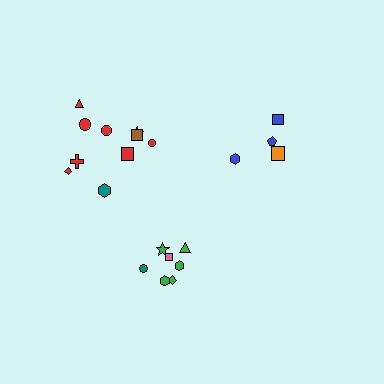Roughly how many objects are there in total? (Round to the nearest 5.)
Roughly 20 objects in total.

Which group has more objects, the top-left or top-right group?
The top-left group.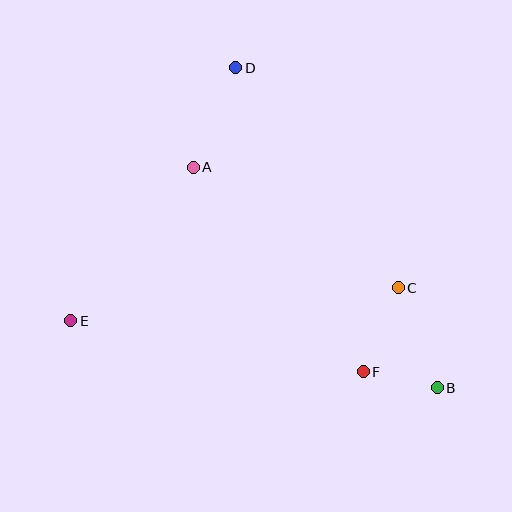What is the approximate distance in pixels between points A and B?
The distance between A and B is approximately 329 pixels.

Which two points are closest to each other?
Points B and F are closest to each other.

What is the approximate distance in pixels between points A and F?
The distance between A and F is approximately 266 pixels.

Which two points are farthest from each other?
Points B and D are farthest from each other.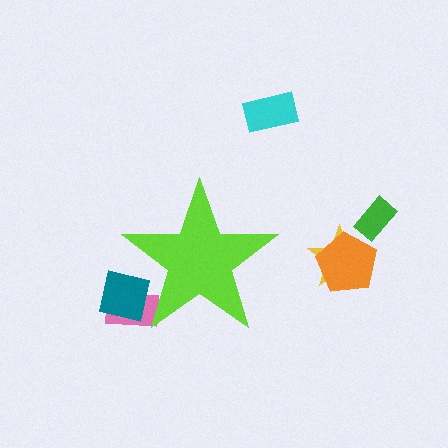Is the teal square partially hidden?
Yes, the teal square is partially hidden behind the lime star.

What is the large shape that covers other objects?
A lime star.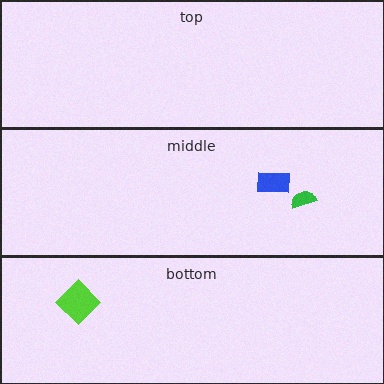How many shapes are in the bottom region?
1.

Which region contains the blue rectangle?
The middle region.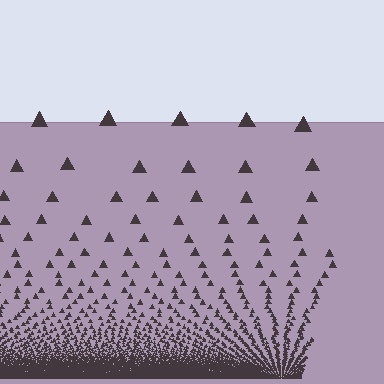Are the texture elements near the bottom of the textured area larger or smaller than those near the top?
Smaller. The gradient is inverted — elements near the bottom are smaller and denser.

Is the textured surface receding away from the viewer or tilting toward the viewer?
The surface appears to tilt toward the viewer. Texture elements get larger and sparser toward the top.